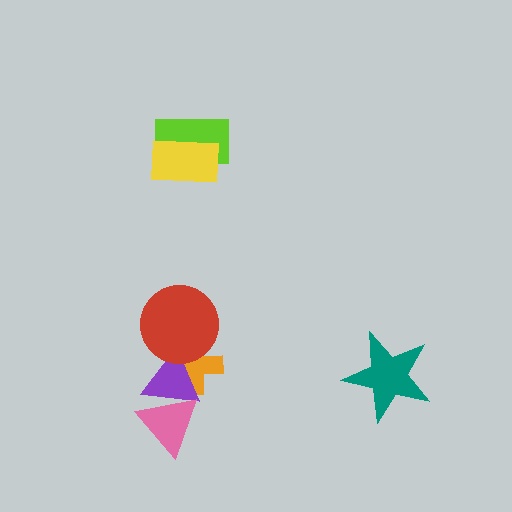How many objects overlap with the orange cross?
2 objects overlap with the orange cross.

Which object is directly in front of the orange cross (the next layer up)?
The purple triangle is directly in front of the orange cross.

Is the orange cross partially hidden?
Yes, it is partially covered by another shape.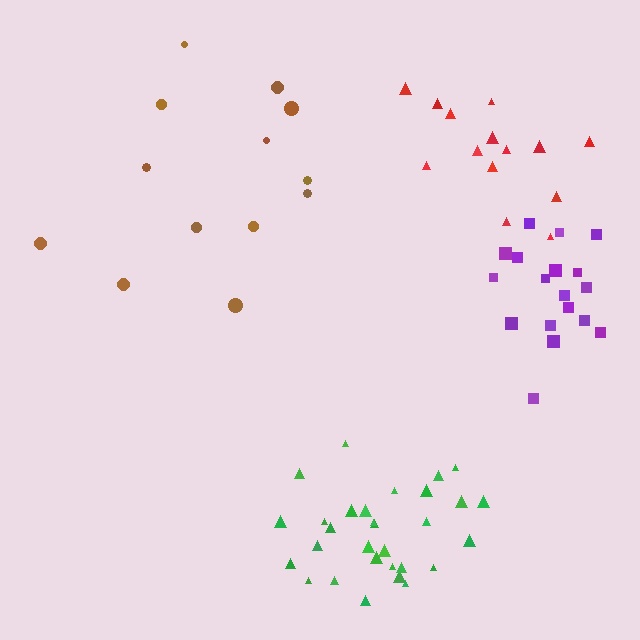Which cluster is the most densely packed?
Purple.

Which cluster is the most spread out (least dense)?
Brown.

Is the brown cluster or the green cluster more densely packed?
Green.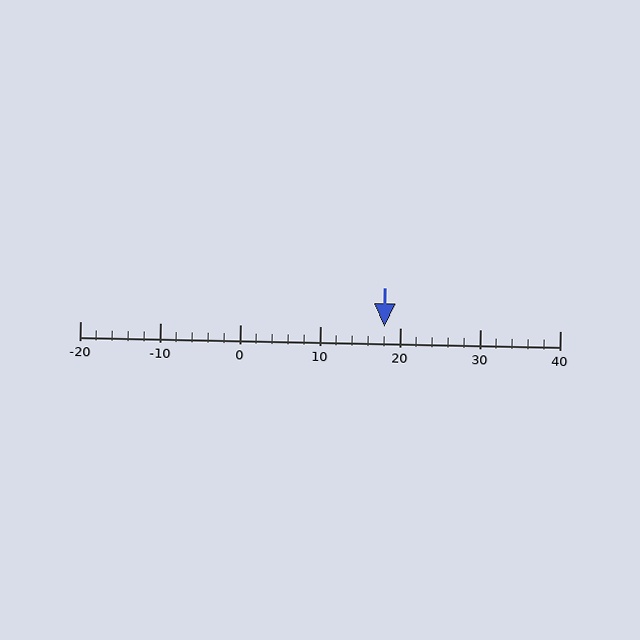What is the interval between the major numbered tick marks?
The major tick marks are spaced 10 units apart.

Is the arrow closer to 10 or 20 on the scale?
The arrow is closer to 20.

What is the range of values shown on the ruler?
The ruler shows values from -20 to 40.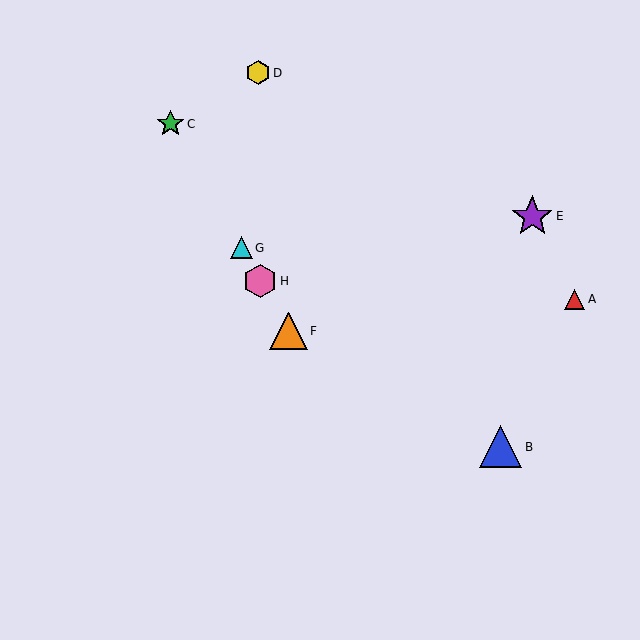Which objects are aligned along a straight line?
Objects C, F, G, H are aligned along a straight line.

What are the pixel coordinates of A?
Object A is at (575, 299).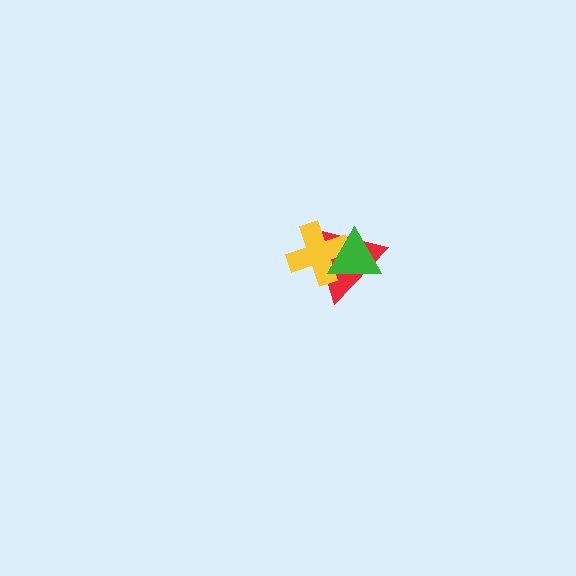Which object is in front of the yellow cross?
The green triangle is in front of the yellow cross.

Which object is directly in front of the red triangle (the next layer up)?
The yellow cross is directly in front of the red triangle.